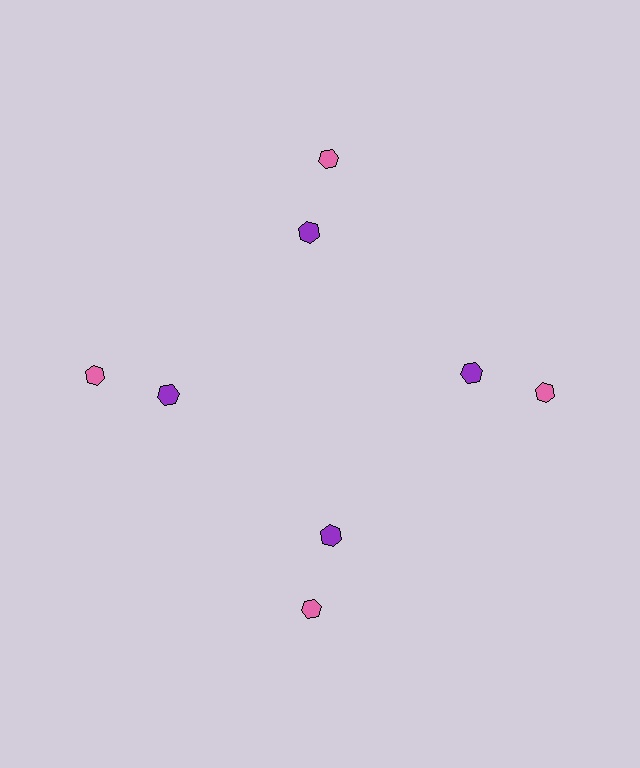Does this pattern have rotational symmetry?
Yes, this pattern has 4-fold rotational symmetry. It looks the same after rotating 90 degrees around the center.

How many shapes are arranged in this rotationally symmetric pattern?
There are 8 shapes, arranged in 4 groups of 2.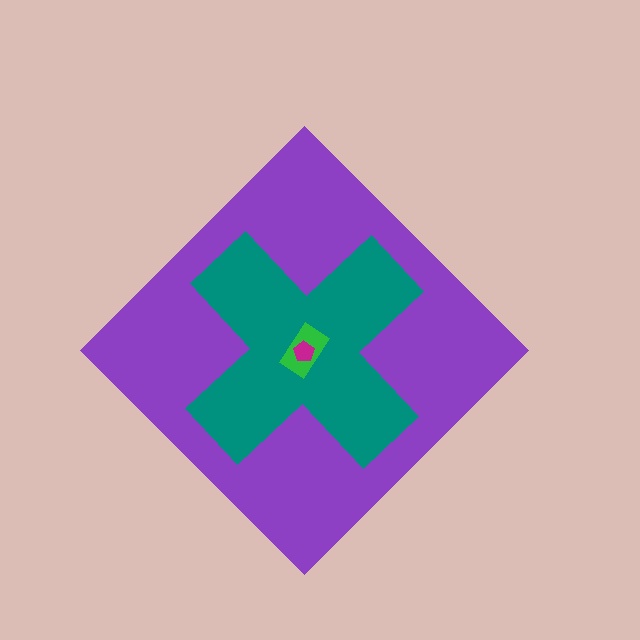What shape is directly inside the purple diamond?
The teal cross.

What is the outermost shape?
The purple diamond.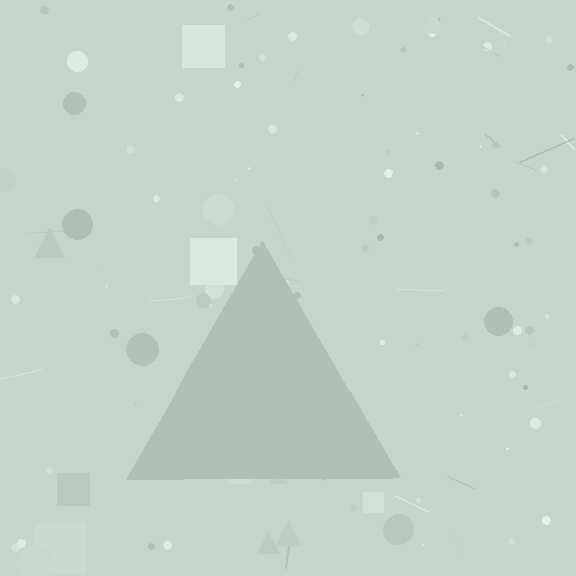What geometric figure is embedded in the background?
A triangle is embedded in the background.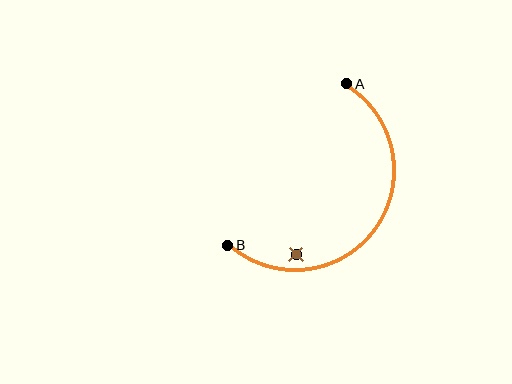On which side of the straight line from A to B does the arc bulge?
The arc bulges below and to the right of the straight line connecting A and B.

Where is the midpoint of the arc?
The arc midpoint is the point on the curve farthest from the straight line joining A and B. It sits below and to the right of that line.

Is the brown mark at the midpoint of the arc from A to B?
No — the brown mark does not lie on the arc at all. It sits slightly inside the curve.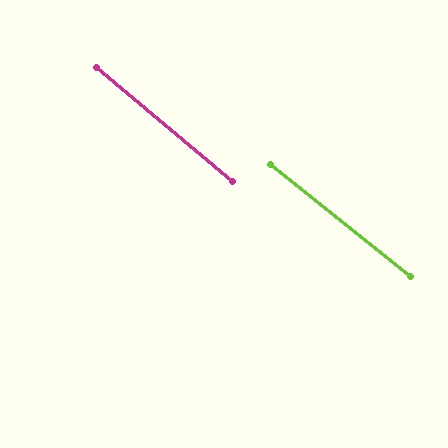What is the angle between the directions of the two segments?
Approximately 1 degree.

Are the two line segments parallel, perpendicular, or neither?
Parallel — their directions differ by only 1.4°.